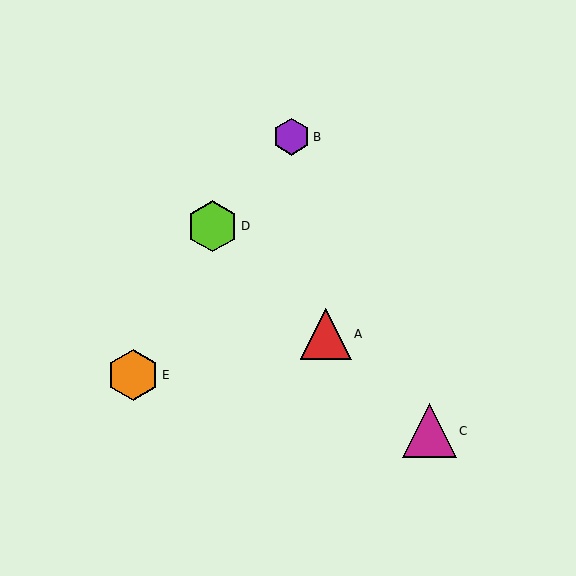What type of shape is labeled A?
Shape A is a red triangle.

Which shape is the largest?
The magenta triangle (labeled C) is the largest.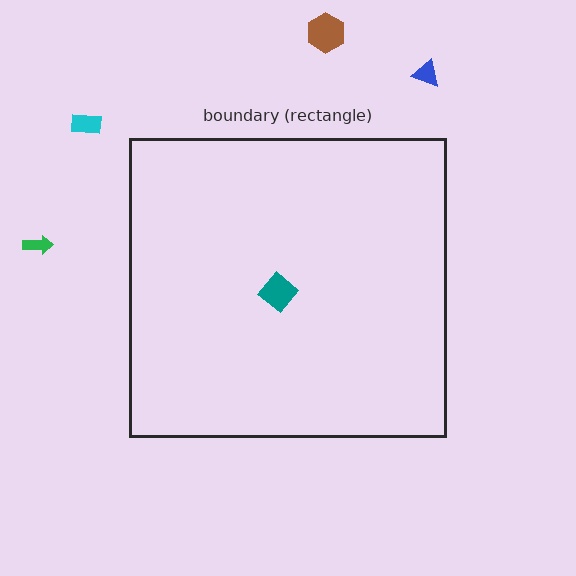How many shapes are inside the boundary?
1 inside, 4 outside.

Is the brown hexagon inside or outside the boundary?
Outside.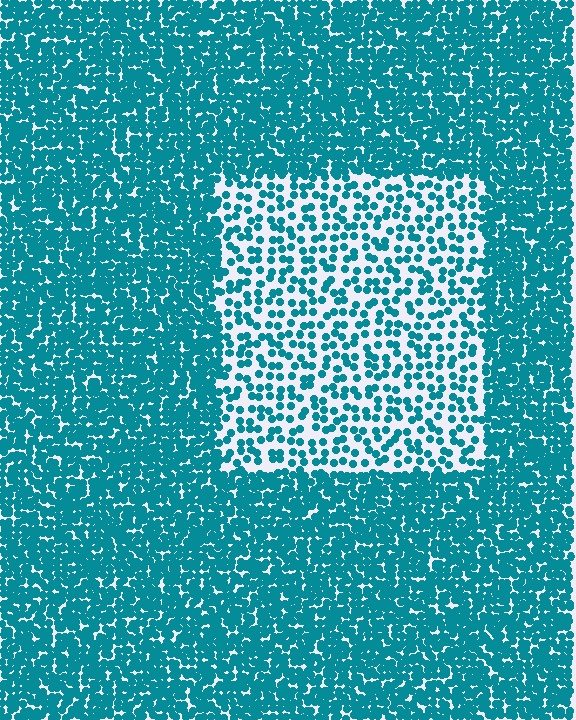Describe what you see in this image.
The image contains small teal elements arranged at two different densities. A rectangle-shaped region is visible where the elements are less densely packed than the surrounding area.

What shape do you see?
I see a rectangle.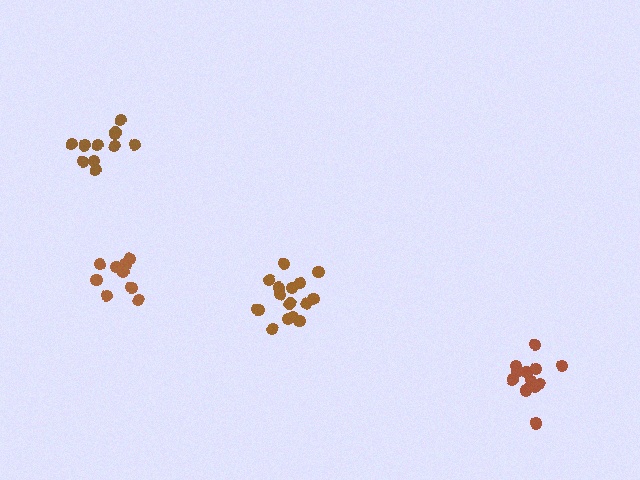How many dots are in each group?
Group 1: 12 dots, Group 2: 10 dots, Group 3: 11 dots, Group 4: 16 dots (49 total).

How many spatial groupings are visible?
There are 4 spatial groupings.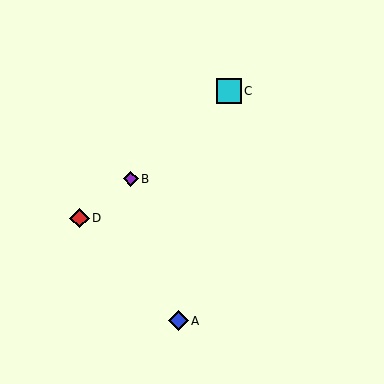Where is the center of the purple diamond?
The center of the purple diamond is at (131, 179).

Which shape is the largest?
The cyan square (labeled C) is the largest.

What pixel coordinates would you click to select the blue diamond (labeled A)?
Click at (178, 321) to select the blue diamond A.